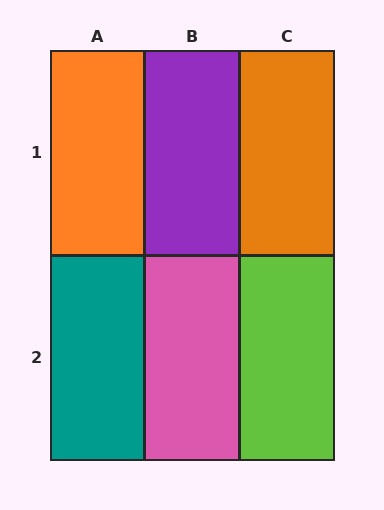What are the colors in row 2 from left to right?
Teal, pink, lime.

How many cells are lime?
1 cell is lime.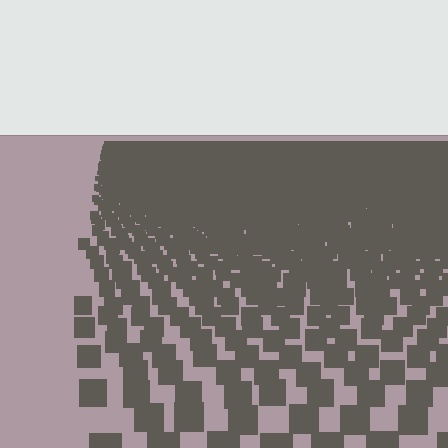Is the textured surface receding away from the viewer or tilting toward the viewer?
The surface is receding away from the viewer. Texture elements get smaller and denser toward the top.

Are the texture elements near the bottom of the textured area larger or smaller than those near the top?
Larger. Near the bottom, elements are closer to the viewer and appear at a bigger on-screen size.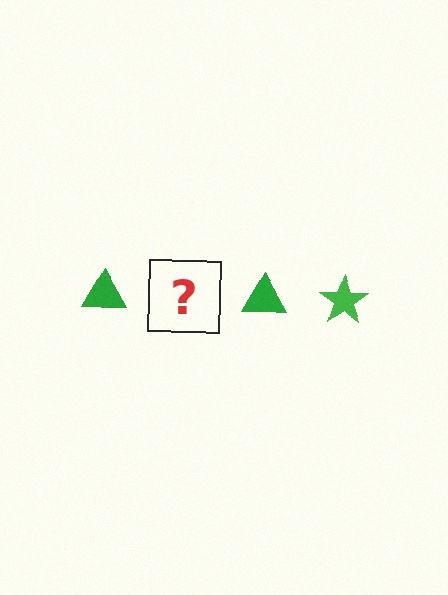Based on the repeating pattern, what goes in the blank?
The blank should be a green star.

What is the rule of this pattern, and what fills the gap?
The rule is that the pattern cycles through triangle, star shapes in green. The gap should be filled with a green star.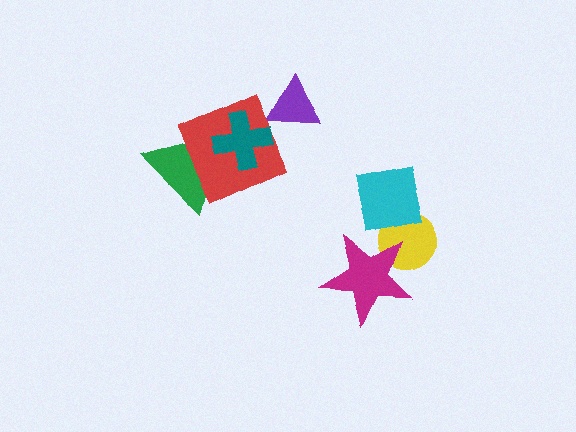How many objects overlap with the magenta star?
1 object overlaps with the magenta star.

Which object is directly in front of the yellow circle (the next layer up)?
The magenta star is directly in front of the yellow circle.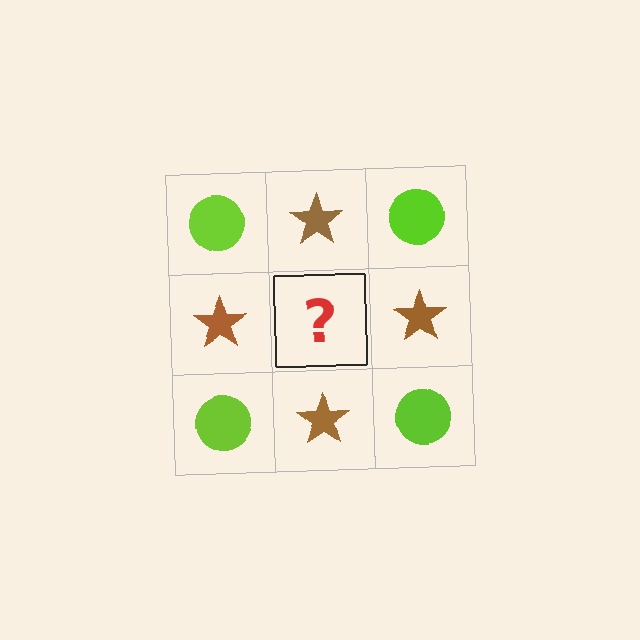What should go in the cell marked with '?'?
The missing cell should contain a lime circle.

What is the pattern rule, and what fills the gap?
The rule is that it alternates lime circle and brown star in a checkerboard pattern. The gap should be filled with a lime circle.